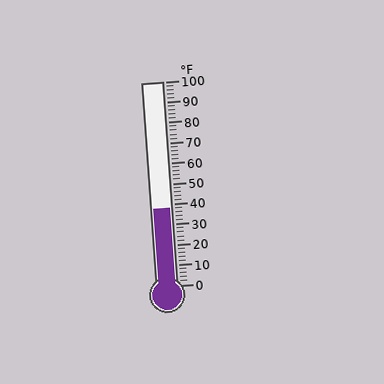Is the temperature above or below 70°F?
The temperature is below 70°F.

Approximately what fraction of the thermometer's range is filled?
The thermometer is filled to approximately 40% of its range.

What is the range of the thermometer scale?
The thermometer scale ranges from 0°F to 100°F.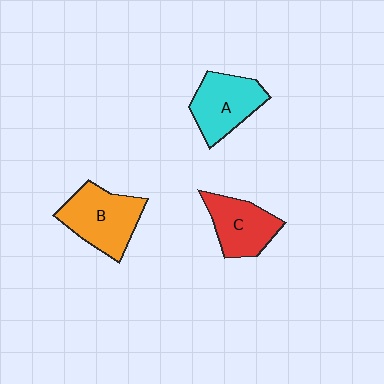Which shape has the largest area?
Shape B (orange).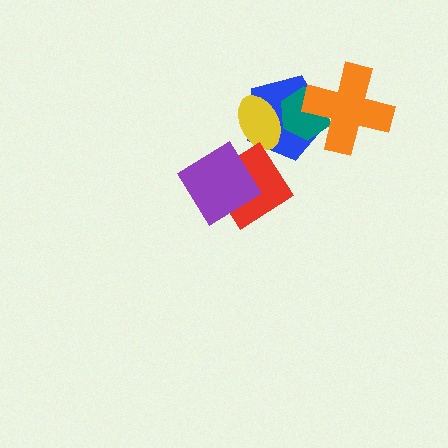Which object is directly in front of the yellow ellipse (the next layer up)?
The red diamond is directly in front of the yellow ellipse.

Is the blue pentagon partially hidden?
Yes, it is partially covered by another shape.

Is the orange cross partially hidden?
No, no other shape covers it.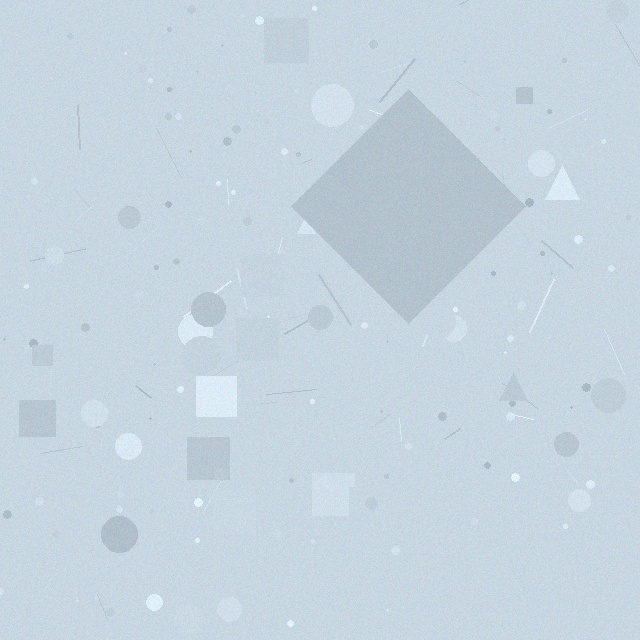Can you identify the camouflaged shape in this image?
The camouflaged shape is a diamond.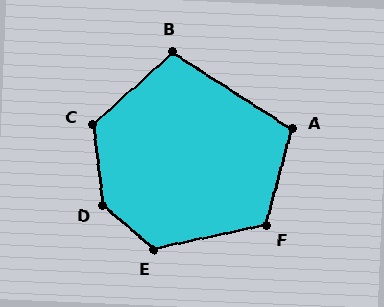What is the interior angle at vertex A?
Approximately 108 degrees (obtuse).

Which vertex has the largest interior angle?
D, at approximately 138 degrees.